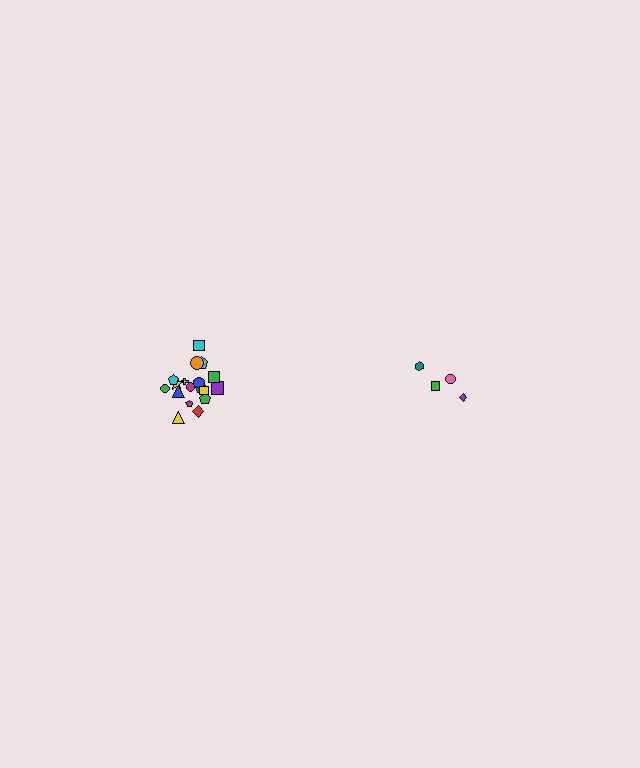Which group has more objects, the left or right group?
The left group.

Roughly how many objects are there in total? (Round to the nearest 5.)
Roughly 20 objects in total.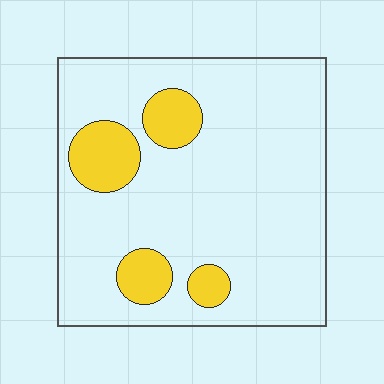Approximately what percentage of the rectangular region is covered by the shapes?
Approximately 15%.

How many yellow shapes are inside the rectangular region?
4.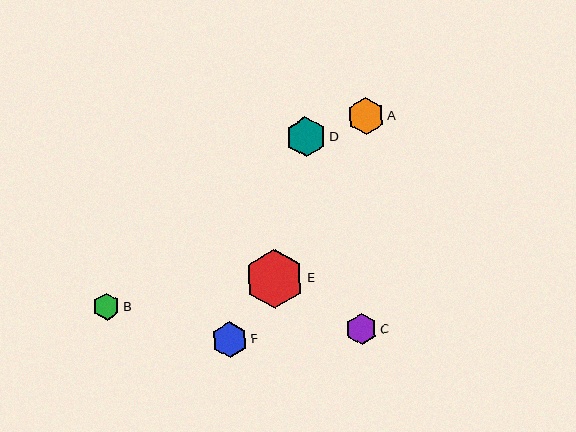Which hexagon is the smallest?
Hexagon B is the smallest with a size of approximately 27 pixels.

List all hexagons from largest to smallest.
From largest to smallest: E, D, A, F, C, B.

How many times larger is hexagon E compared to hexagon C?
Hexagon E is approximately 1.9 times the size of hexagon C.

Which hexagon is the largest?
Hexagon E is the largest with a size of approximately 59 pixels.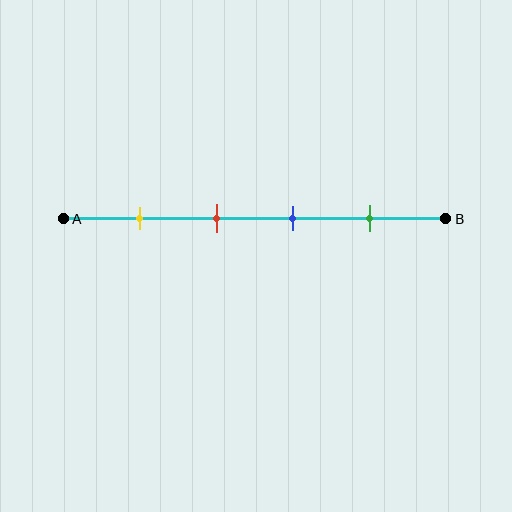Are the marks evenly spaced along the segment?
Yes, the marks are approximately evenly spaced.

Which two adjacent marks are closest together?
The red and blue marks are the closest adjacent pair.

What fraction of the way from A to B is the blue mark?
The blue mark is approximately 60% (0.6) of the way from A to B.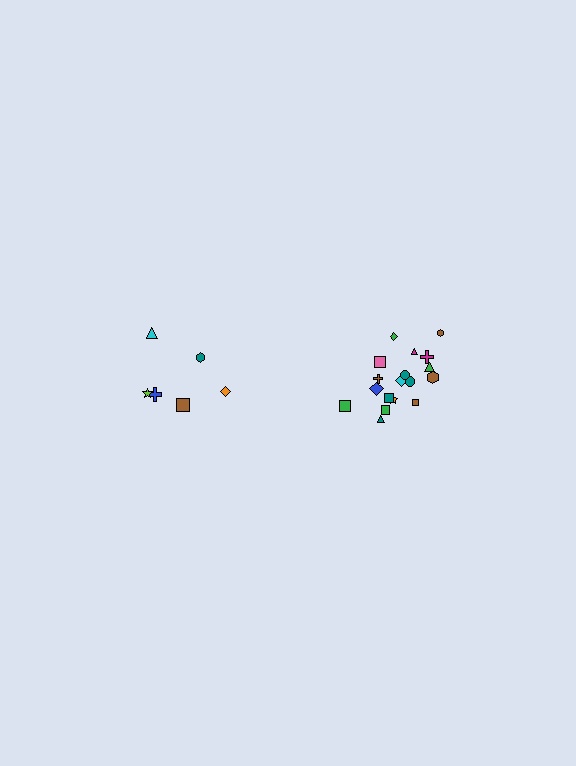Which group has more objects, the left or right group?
The right group.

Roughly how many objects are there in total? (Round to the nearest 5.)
Roughly 25 objects in total.